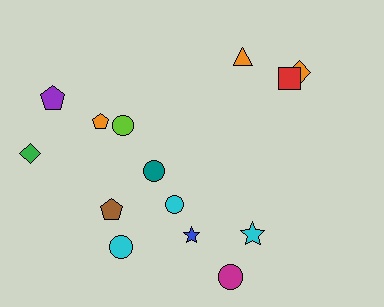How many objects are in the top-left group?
There are 5 objects.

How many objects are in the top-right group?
There are 3 objects.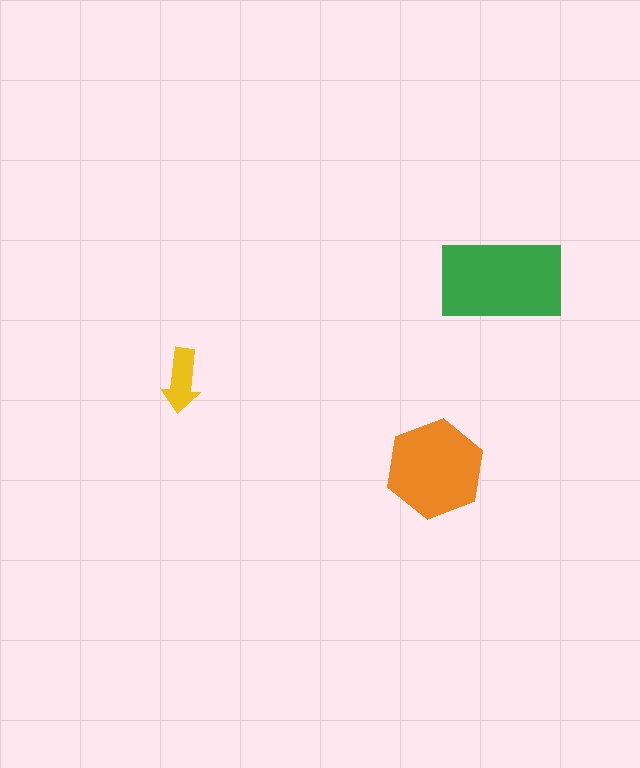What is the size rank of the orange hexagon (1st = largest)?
2nd.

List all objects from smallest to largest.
The yellow arrow, the orange hexagon, the green rectangle.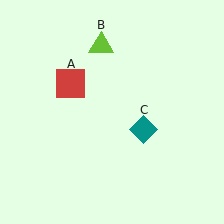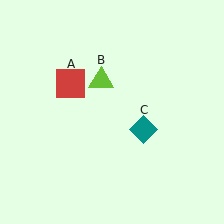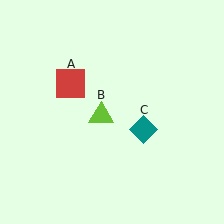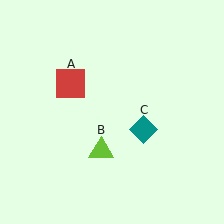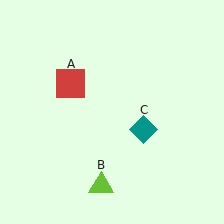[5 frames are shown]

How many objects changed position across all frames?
1 object changed position: lime triangle (object B).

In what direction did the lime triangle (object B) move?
The lime triangle (object B) moved down.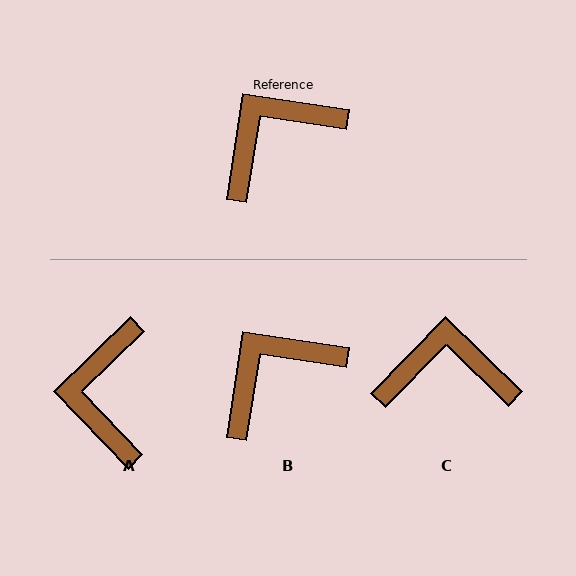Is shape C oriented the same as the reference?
No, it is off by about 36 degrees.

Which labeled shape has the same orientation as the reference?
B.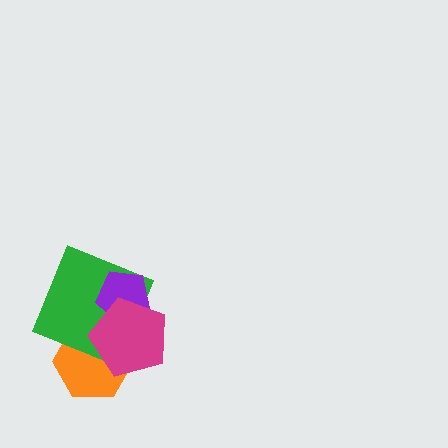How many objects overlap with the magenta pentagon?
3 objects overlap with the magenta pentagon.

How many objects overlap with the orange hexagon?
2 objects overlap with the orange hexagon.